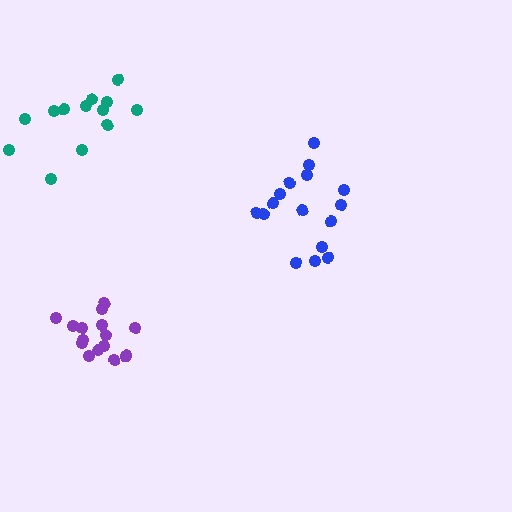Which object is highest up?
The teal cluster is topmost.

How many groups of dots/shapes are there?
There are 3 groups.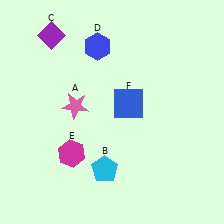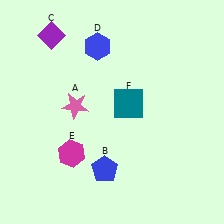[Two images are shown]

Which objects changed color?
B changed from cyan to blue. F changed from blue to teal.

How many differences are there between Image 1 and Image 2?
There are 2 differences between the two images.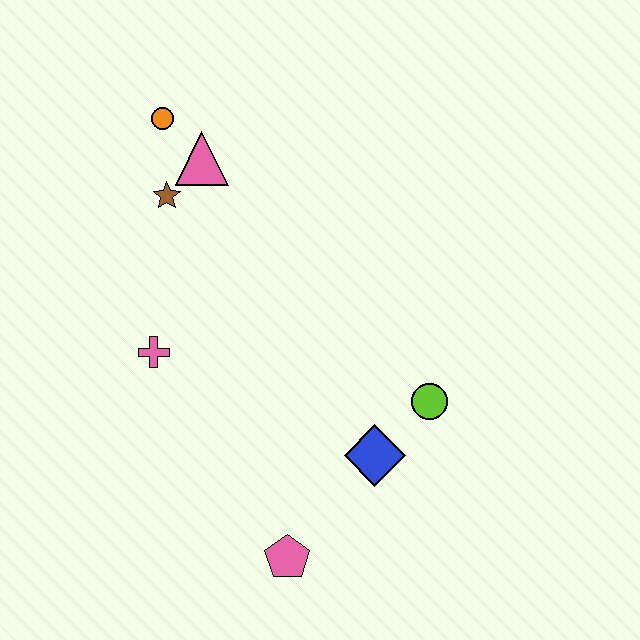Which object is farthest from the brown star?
The pink pentagon is farthest from the brown star.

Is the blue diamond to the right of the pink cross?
Yes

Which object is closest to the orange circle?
The pink triangle is closest to the orange circle.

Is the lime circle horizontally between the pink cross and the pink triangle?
No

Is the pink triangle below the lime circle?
No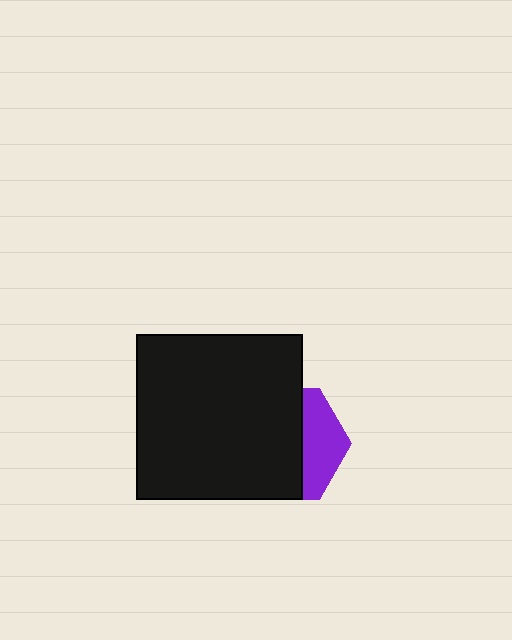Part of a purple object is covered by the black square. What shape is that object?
It is a hexagon.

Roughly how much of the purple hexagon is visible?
A small part of it is visible (roughly 34%).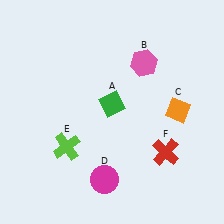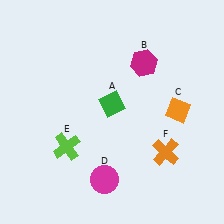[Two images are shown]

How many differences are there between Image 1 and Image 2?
There are 2 differences between the two images.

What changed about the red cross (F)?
In Image 1, F is red. In Image 2, it changed to orange.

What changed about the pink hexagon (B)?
In Image 1, B is pink. In Image 2, it changed to magenta.